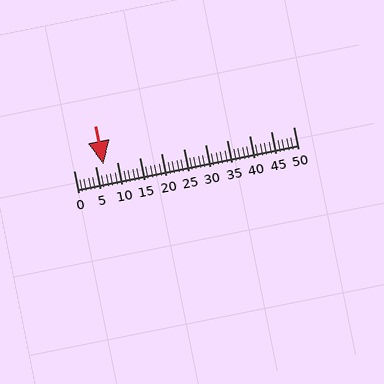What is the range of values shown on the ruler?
The ruler shows values from 0 to 50.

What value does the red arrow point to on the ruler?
The red arrow points to approximately 7.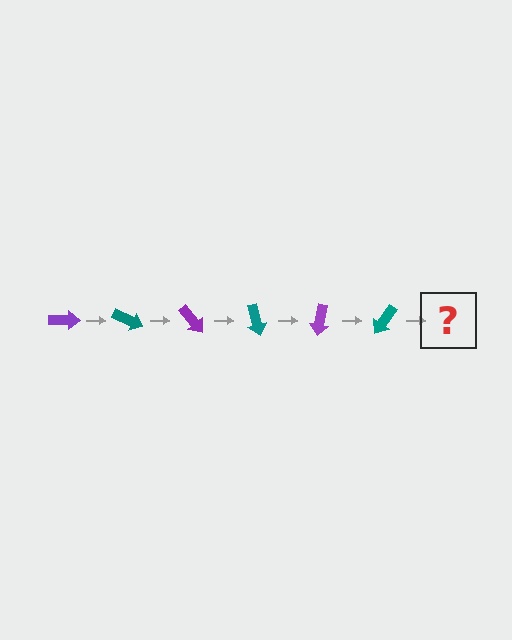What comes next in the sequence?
The next element should be a purple arrow, rotated 150 degrees from the start.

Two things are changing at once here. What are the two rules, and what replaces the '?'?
The two rules are that it rotates 25 degrees each step and the color cycles through purple and teal. The '?' should be a purple arrow, rotated 150 degrees from the start.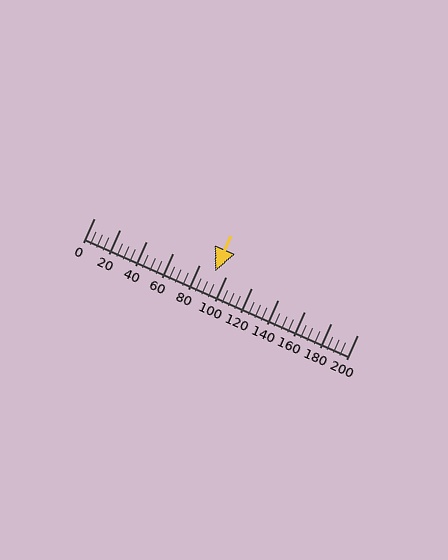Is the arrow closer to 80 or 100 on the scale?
The arrow is closer to 100.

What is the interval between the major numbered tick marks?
The major tick marks are spaced 20 units apart.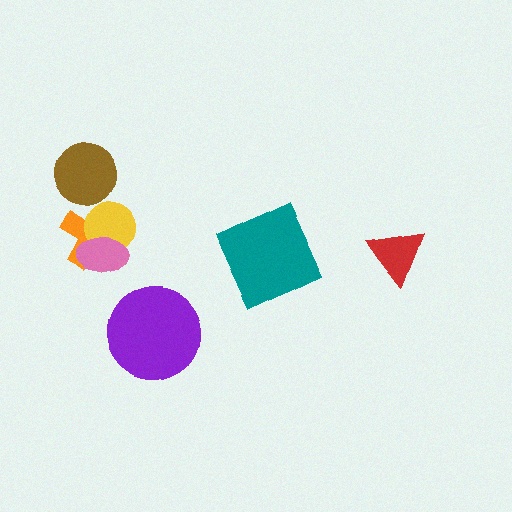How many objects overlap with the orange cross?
2 objects overlap with the orange cross.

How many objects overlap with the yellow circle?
2 objects overlap with the yellow circle.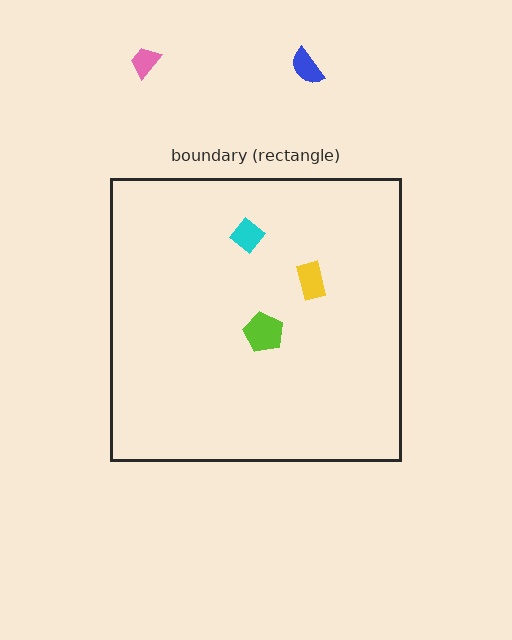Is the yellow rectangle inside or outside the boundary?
Inside.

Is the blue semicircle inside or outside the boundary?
Outside.